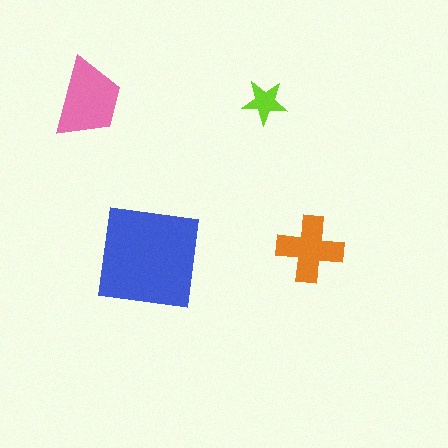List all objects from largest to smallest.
The blue square, the pink trapezoid, the orange cross, the lime star.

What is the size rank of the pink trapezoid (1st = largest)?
2nd.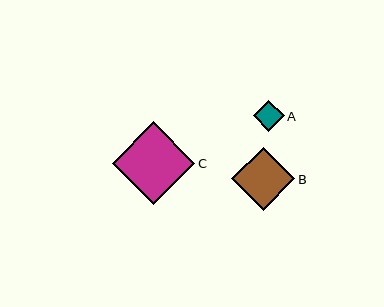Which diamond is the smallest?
Diamond A is the smallest with a size of approximately 31 pixels.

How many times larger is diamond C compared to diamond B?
Diamond C is approximately 1.3 times the size of diamond B.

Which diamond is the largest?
Diamond C is the largest with a size of approximately 82 pixels.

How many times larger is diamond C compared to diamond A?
Diamond C is approximately 2.7 times the size of diamond A.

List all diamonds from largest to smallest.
From largest to smallest: C, B, A.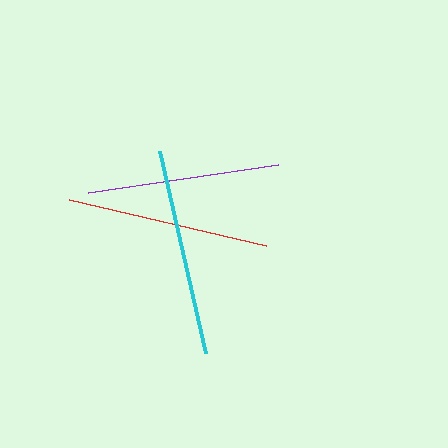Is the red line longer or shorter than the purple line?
The red line is longer than the purple line.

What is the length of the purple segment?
The purple segment is approximately 193 pixels long.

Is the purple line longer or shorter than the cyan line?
The cyan line is longer than the purple line.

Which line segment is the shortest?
The purple line is the shortest at approximately 193 pixels.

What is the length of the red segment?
The red segment is approximately 203 pixels long.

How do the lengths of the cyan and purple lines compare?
The cyan and purple lines are approximately the same length.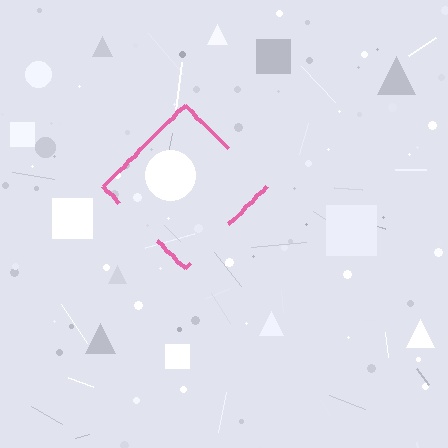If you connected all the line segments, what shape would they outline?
They would outline a diamond.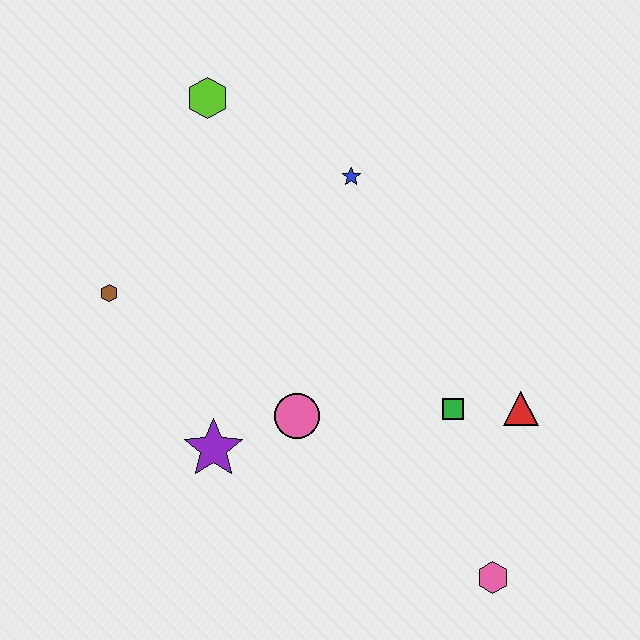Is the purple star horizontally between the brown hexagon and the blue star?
Yes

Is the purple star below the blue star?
Yes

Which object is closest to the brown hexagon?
The purple star is closest to the brown hexagon.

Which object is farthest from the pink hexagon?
The lime hexagon is farthest from the pink hexagon.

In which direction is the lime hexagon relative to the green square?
The lime hexagon is above the green square.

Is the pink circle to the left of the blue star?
Yes